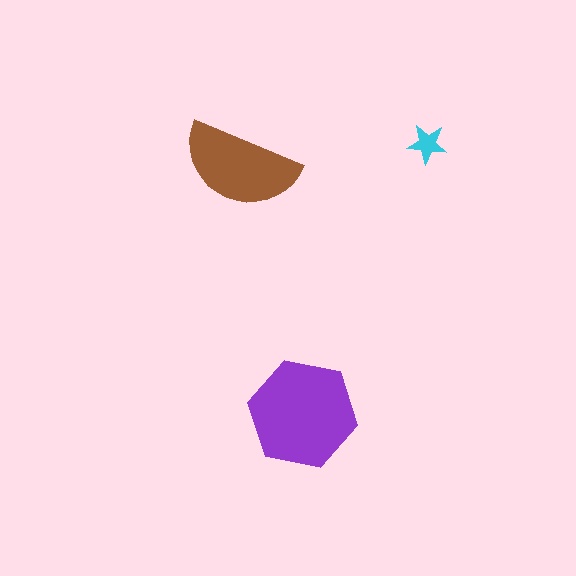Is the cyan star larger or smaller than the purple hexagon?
Smaller.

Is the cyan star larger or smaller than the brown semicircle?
Smaller.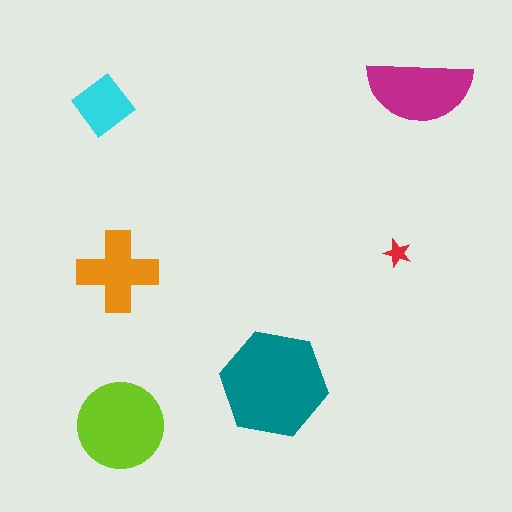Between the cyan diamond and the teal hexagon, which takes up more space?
The teal hexagon.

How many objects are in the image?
There are 6 objects in the image.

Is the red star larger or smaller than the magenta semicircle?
Smaller.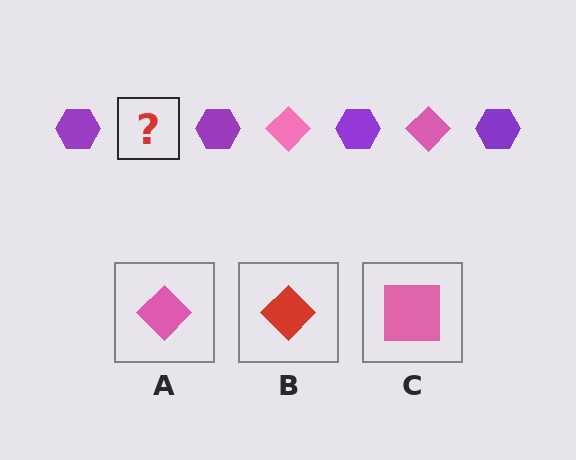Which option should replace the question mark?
Option A.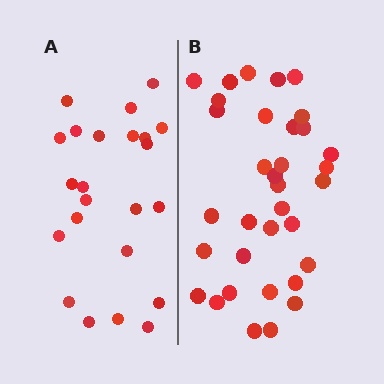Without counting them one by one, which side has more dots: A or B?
Region B (the right region) has more dots.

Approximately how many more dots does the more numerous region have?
Region B has roughly 12 or so more dots than region A.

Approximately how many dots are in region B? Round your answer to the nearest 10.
About 30 dots. (The exact count is 34, which rounds to 30.)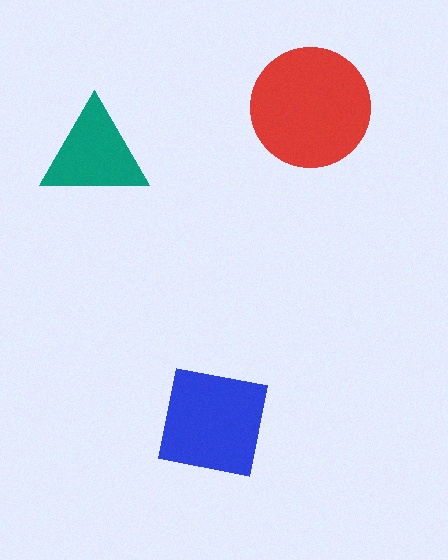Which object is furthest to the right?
The red circle is rightmost.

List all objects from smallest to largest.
The teal triangle, the blue square, the red circle.